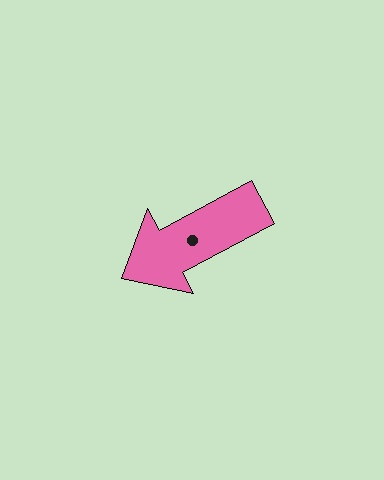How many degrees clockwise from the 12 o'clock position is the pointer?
Approximately 242 degrees.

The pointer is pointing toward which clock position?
Roughly 8 o'clock.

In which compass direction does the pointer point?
Southwest.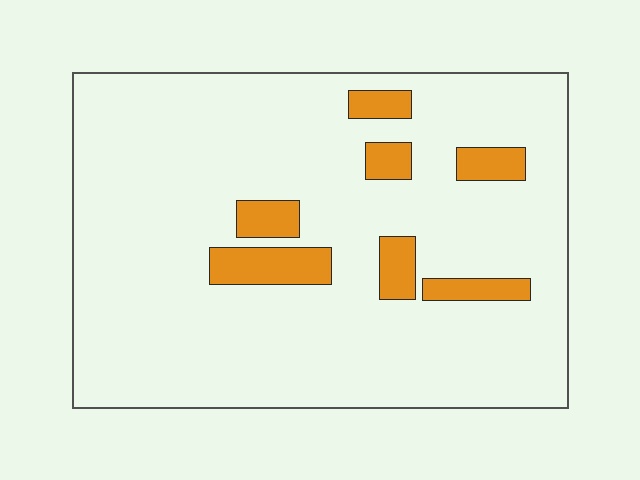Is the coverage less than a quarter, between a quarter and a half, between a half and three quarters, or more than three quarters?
Less than a quarter.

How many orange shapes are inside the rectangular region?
7.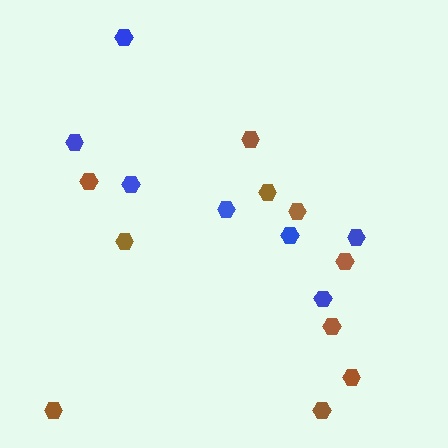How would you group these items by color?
There are 2 groups: one group of blue hexagons (7) and one group of brown hexagons (10).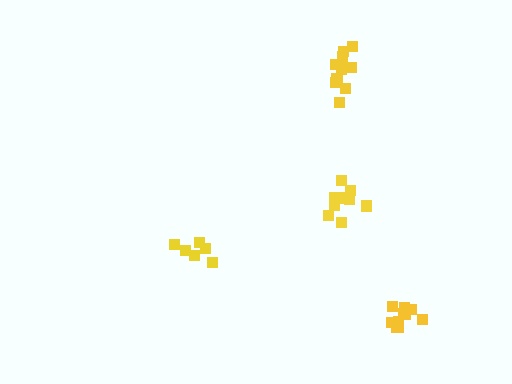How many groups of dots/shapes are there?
There are 4 groups.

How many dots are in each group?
Group 1: 10 dots, Group 2: 12 dots, Group 3: 6 dots, Group 4: 10 dots (38 total).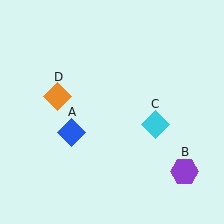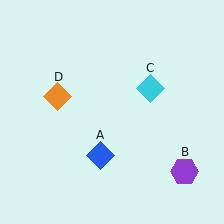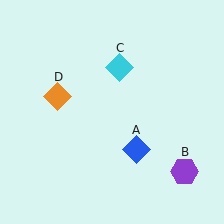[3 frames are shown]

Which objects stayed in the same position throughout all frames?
Purple hexagon (object B) and orange diamond (object D) remained stationary.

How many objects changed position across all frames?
2 objects changed position: blue diamond (object A), cyan diamond (object C).